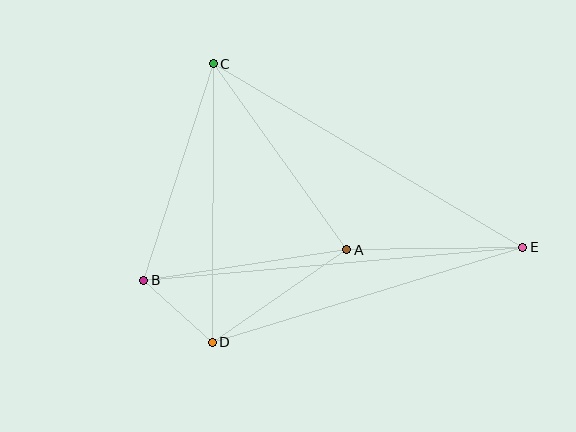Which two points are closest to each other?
Points B and D are closest to each other.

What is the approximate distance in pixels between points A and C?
The distance between A and C is approximately 229 pixels.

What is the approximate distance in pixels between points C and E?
The distance between C and E is approximately 360 pixels.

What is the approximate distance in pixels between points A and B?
The distance between A and B is approximately 205 pixels.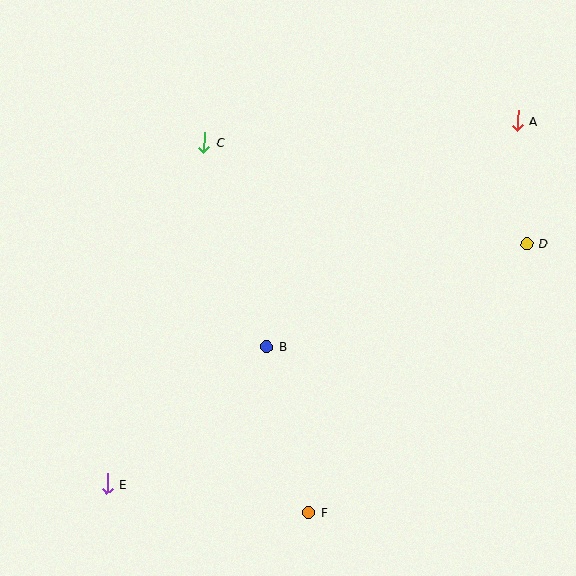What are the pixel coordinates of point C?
Point C is at (204, 143).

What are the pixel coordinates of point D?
Point D is at (527, 244).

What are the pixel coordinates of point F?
Point F is at (309, 512).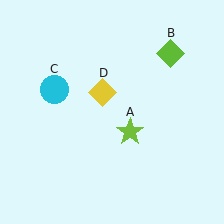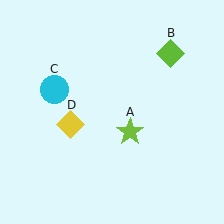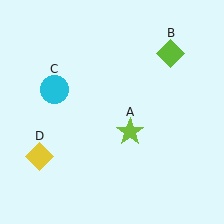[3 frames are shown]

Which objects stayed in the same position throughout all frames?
Lime star (object A) and lime diamond (object B) and cyan circle (object C) remained stationary.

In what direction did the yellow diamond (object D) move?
The yellow diamond (object D) moved down and to the left.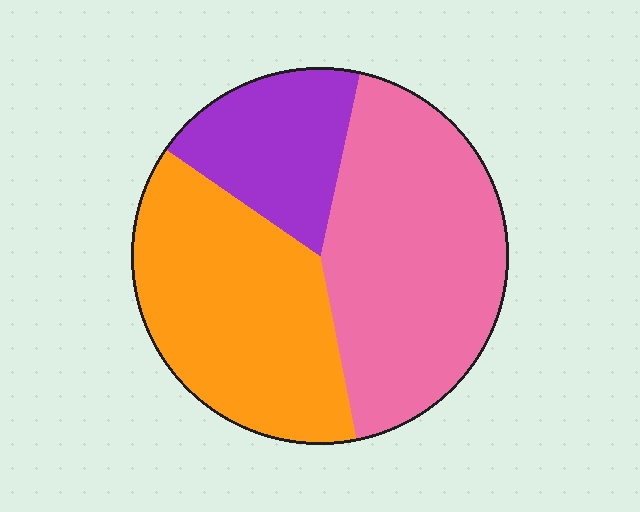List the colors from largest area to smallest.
From largest to smallest: pink, orange, purple.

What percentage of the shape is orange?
Orange covers roughly 40% of the shape.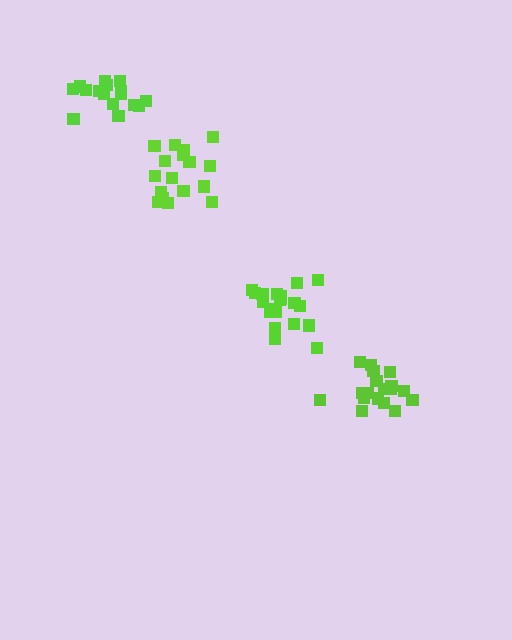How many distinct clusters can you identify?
There are 4 distinct clusters.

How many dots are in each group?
Group 1: 16 dots, Group 2: 20 dots, Group 3: 19 dots, Group 4: 18 dots (73 total).